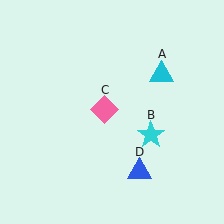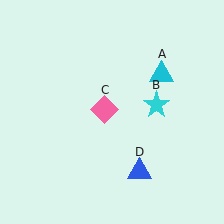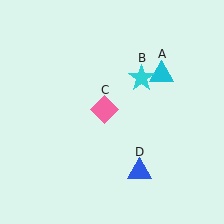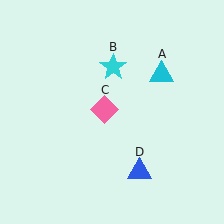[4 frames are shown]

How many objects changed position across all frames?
1 object changed position: cyan star (object B).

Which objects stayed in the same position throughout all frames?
Cyan triangle (object A) and pink diamond (object C) and blue triangle (object D) remained stationary.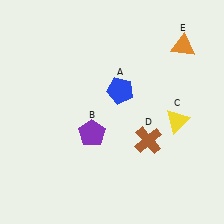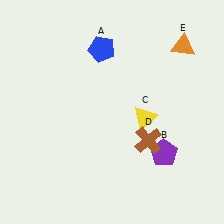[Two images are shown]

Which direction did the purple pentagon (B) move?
The purple pentagon (B) moved right.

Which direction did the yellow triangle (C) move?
The yellow triangle (C) moved left.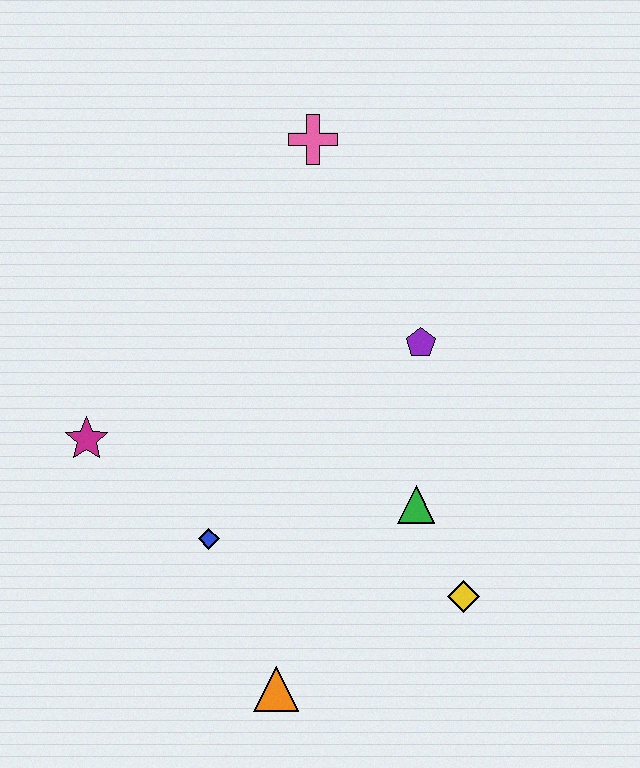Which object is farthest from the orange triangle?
The pink cross is farthest from the orange triangle.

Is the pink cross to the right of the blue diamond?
Yes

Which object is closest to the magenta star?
The blue diamond is closest to the magenta star.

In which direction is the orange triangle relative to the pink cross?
The orange triangle is below the pink cross.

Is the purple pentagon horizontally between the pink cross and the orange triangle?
No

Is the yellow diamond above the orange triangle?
Yes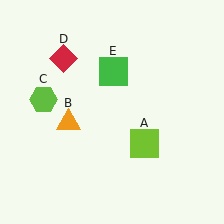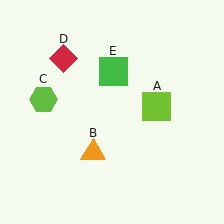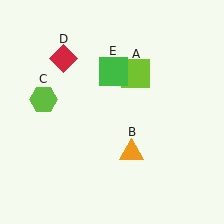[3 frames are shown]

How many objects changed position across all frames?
2 objects changed position: lime square (object A), orange triangle (object B).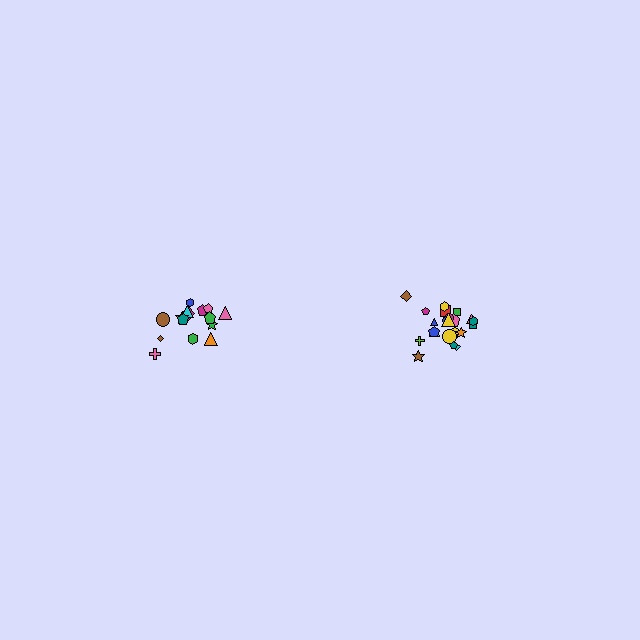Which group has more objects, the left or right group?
The right group.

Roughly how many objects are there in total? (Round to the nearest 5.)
Roughly 35 objects in total.